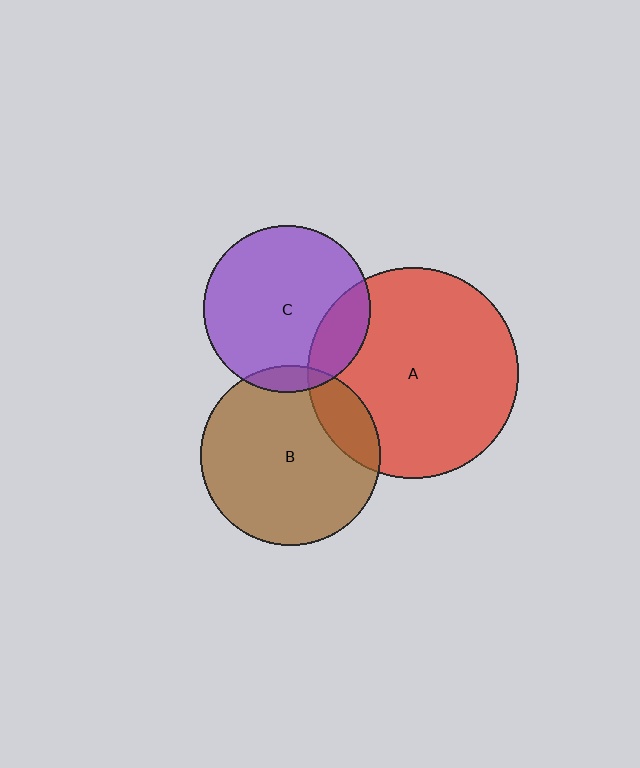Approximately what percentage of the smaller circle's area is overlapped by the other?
Approximately 20%.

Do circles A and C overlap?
Yes.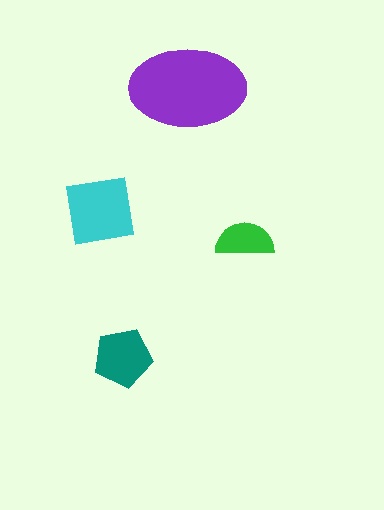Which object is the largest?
The purple ellipse.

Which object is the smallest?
The green semicircle.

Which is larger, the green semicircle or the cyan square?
The cyan square.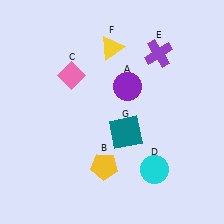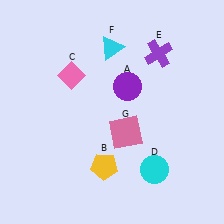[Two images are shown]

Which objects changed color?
F changed from yellow to cyan. G changed from teal to pink.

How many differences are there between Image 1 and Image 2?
There are 2 differences between the two images.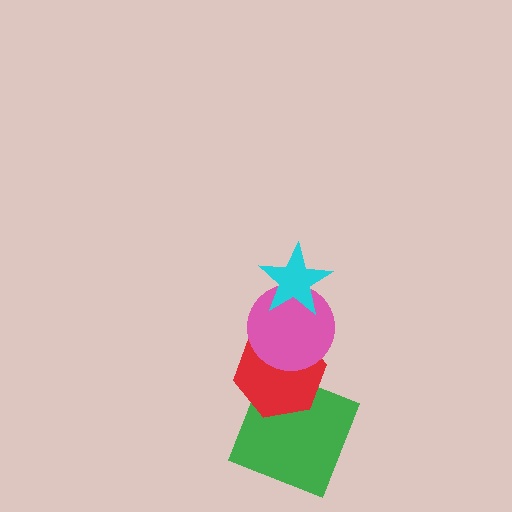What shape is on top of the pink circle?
The cyan star is on top of the pink circle.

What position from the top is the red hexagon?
The red hexagon is 3rd from the top.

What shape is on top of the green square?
The red hexagon is on top of the green square.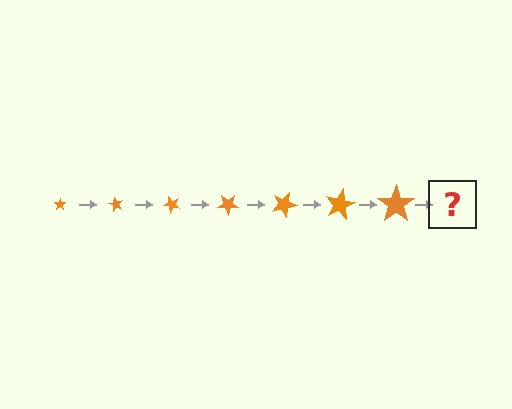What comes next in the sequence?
The next element should be a star, larger than the previous one and rotated 420 degrees from the start.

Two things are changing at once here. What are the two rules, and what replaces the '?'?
The two rules are that the star grows larger each step and it rotates 60 degrees each step. The '?' should be a star, larger than the previous one and rotated 420 degrees from the start.